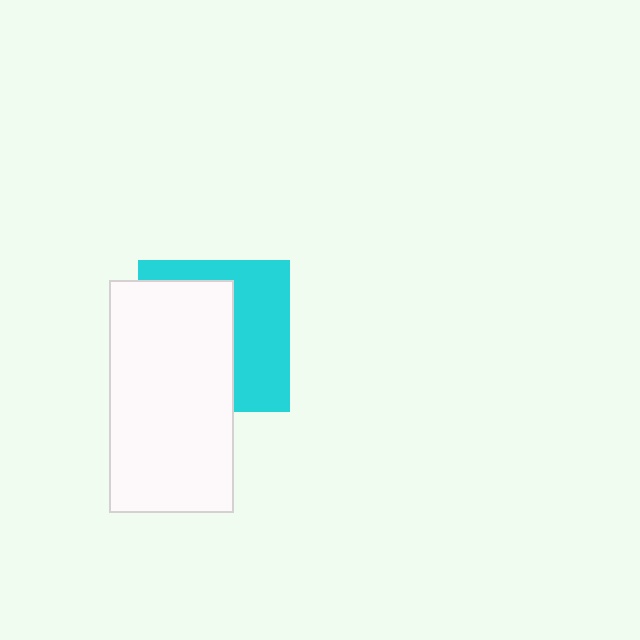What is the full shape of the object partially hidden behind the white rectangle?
The partially hidden object is a cyan square.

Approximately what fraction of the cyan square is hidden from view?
Roughly 55% of the cyan square is hidden behind the white rectangle.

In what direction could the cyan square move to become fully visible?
The cyan square could move right. That would shift it out from behind the white rectangle entirely.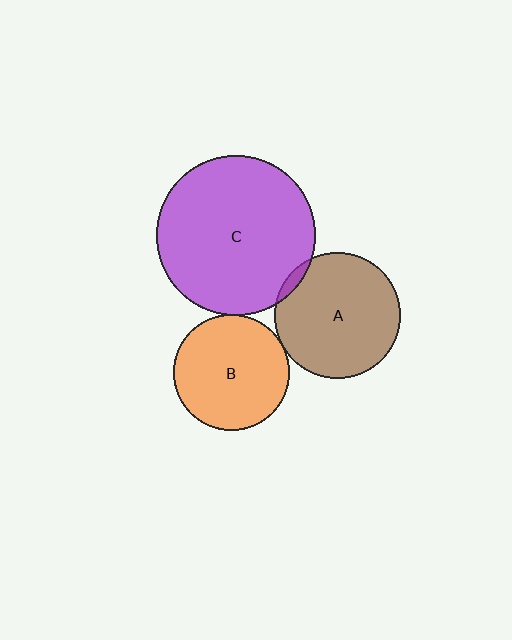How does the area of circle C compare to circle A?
Approximately 1.6 times.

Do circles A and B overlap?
Yes.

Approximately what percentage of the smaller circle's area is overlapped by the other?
Approximately 5%.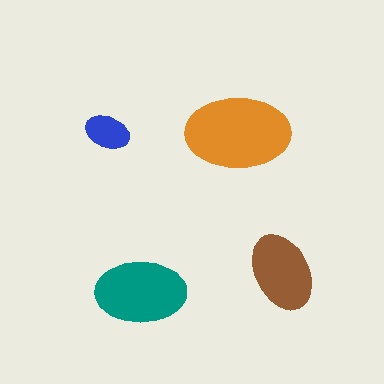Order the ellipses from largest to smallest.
the orange one, the teal one, the brown one, the blue one.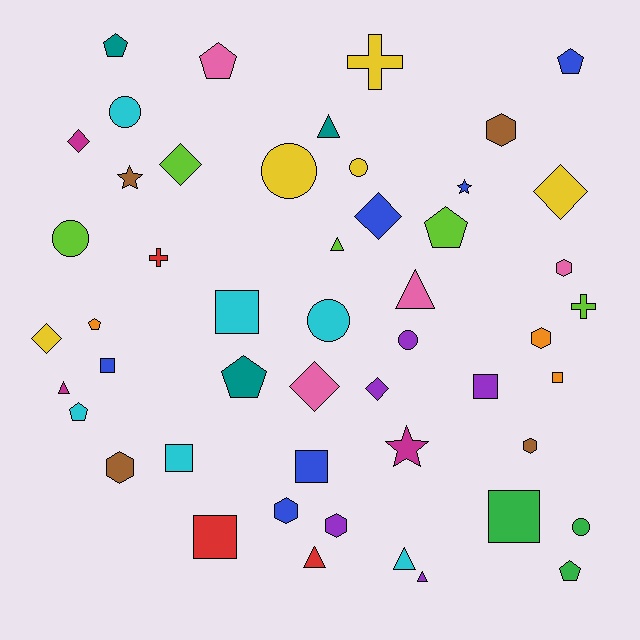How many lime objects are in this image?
There are 5 lime objects.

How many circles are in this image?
There are 7 circles.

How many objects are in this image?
There are 50 objects.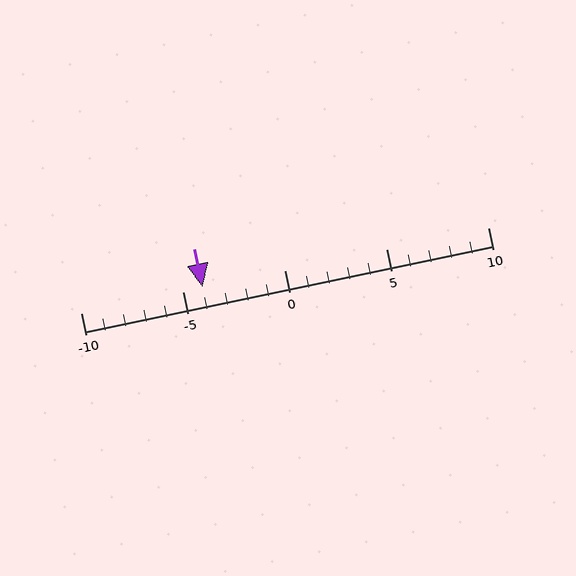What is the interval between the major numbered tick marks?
The major tick marks are spaced 5 units apart.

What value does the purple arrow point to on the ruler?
The purple arrow points to approximately -4.